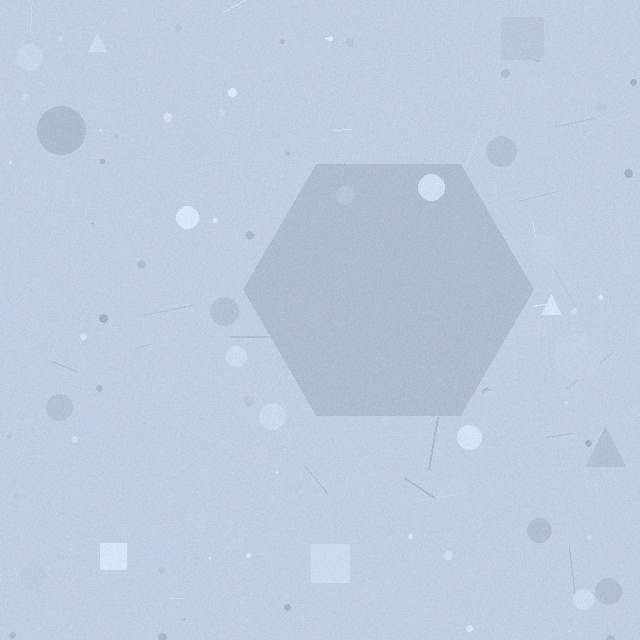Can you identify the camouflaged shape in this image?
The camouflaged shape is a hexagon.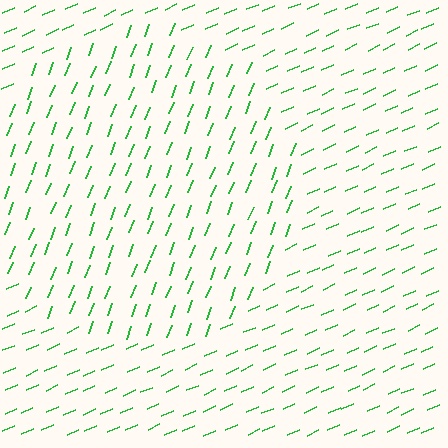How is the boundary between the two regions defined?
The boundary is defined purely by a change in line orientation (approximately 45 degrees difference). All lines are the same color and thickness.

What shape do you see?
I see a circle.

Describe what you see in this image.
The image is filled with small green line segments. A circle region in the image has lines oriented differently from the surrounding lines, creating a visible texture boundary.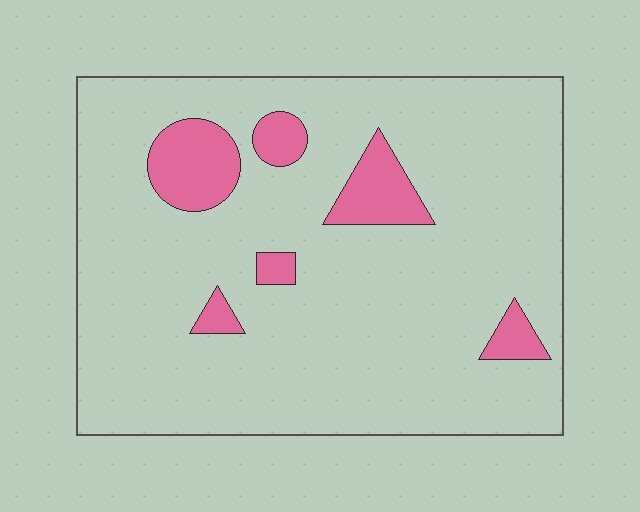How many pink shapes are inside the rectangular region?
6.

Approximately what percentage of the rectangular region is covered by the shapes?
Approximately 10%.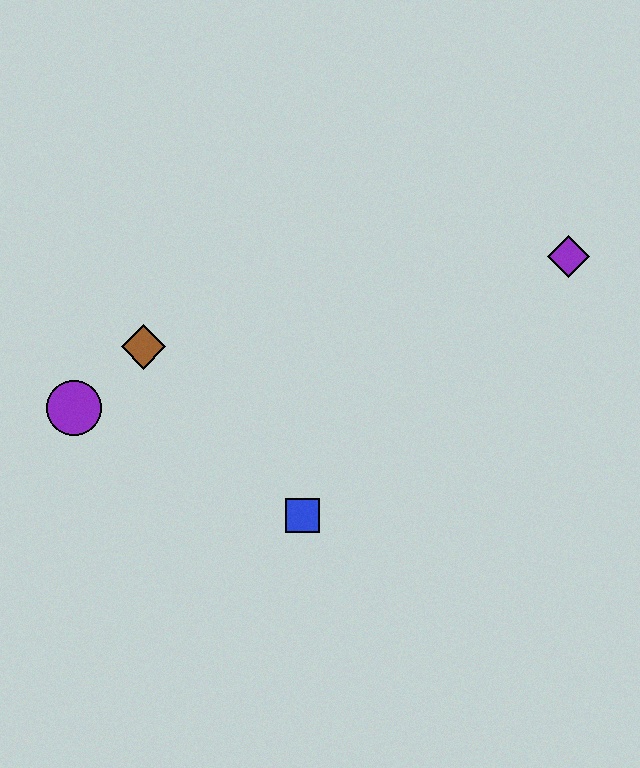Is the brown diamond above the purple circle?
Yes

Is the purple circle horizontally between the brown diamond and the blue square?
No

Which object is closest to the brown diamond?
The purple circle is closest to the brown diamond.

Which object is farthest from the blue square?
The purple diamond is farthest from the blue square.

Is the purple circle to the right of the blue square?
No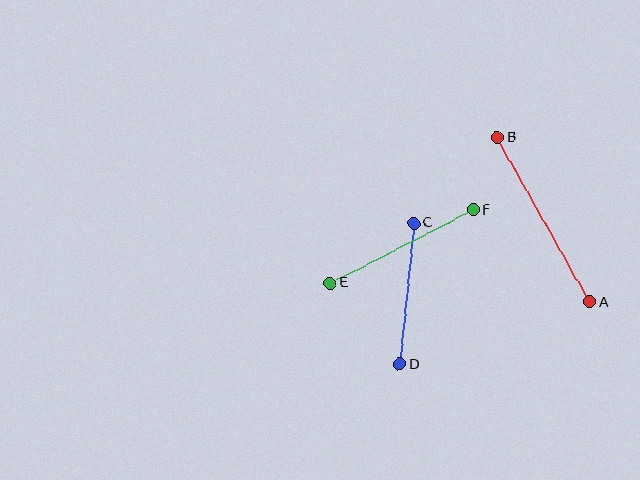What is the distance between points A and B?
The distance is approximately 189 pixels.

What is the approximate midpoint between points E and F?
The midpoint is at approximately (402, 246) pixels.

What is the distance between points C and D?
The distance is approximately 142 pixels.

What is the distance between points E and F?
The distance is approximately 161 pixels.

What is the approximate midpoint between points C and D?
The midpoint is at approximately (407, 294) pixels.